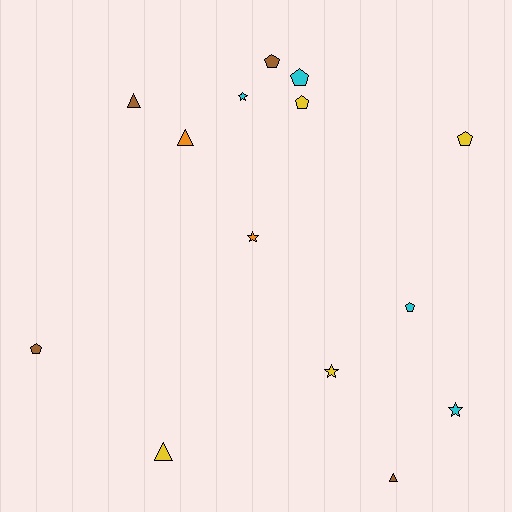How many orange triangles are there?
There is 1 orange triangle.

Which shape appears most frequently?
Pentagon, with 6 objects.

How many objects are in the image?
There are 14 objects.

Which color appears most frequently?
Cyan, with 4 objects.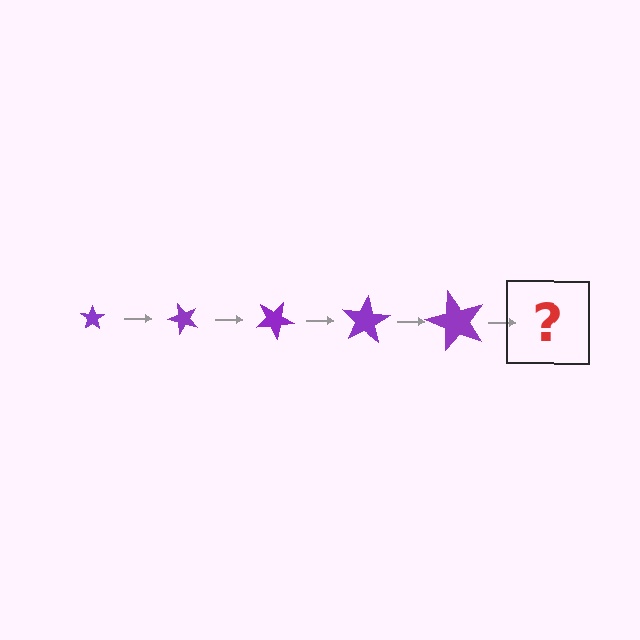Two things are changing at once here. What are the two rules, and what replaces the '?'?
The two rules are that the star grows larger each step and it rotates 50 degrees each step. The '?' should be a star, larger than the previous one and rotated 250 degrees from the start.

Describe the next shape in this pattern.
It should be a star, larger than the previous one and rotated 250 degrees from the start.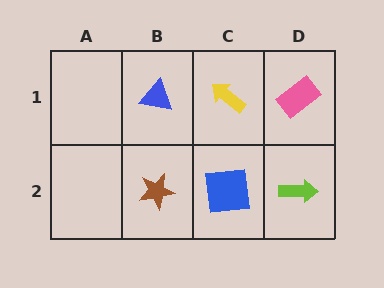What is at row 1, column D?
A pink rectangle.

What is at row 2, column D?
A lime arrow.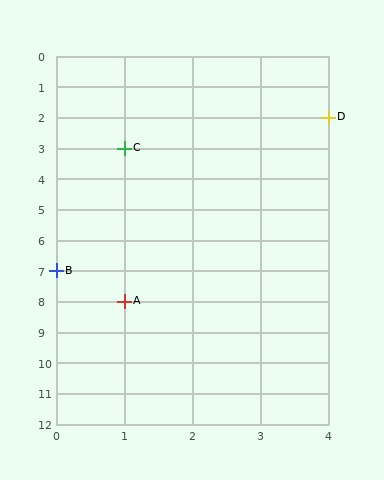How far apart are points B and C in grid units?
Points B and C are 1 column and 4 rows apart (about 4.1 grid units diagonally).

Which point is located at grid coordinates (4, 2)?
Point D is at (4, 2).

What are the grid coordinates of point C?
Point C is at grid coordinates (1, 3).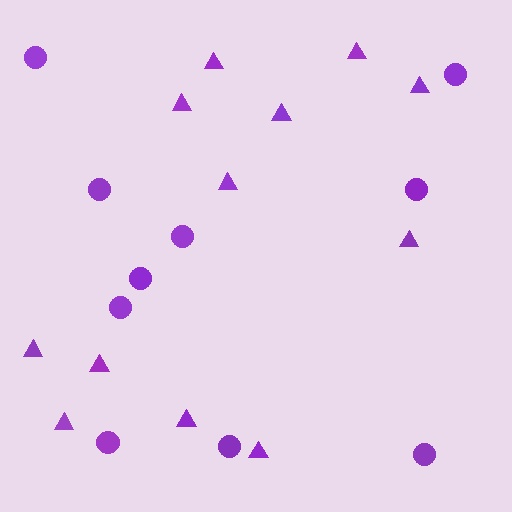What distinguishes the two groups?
There are 2 groups: one group of circles (10) and one group of triangles (12).